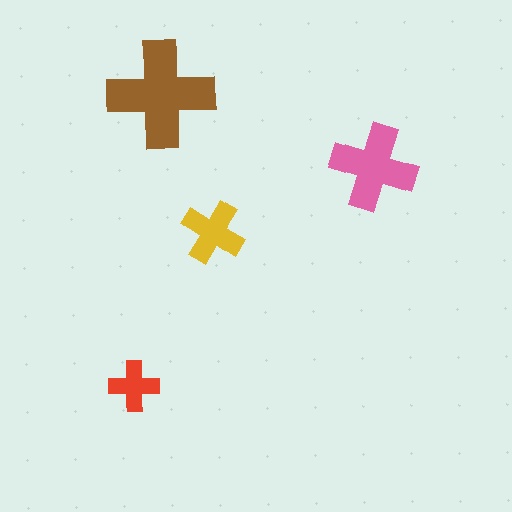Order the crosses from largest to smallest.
the brown one, the pink one, the yellow one, the red one.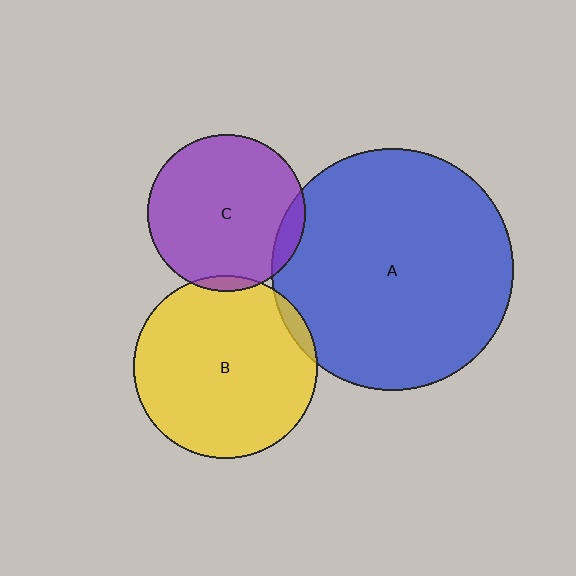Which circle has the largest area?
Circle A (blue).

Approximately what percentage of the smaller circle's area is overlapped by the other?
Approximately 5%.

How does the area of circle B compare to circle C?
Approximately 1.4 times.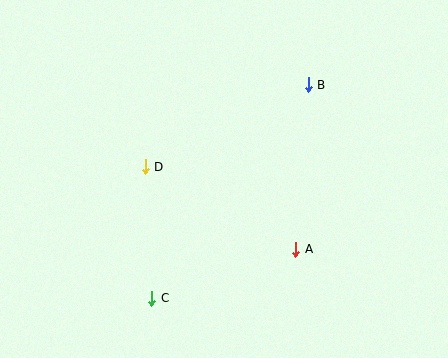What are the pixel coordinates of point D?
Point D is at (145, 167).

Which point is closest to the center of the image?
Point D at (145, 167) is closest to the center.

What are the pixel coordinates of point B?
Point B is at (308, 85).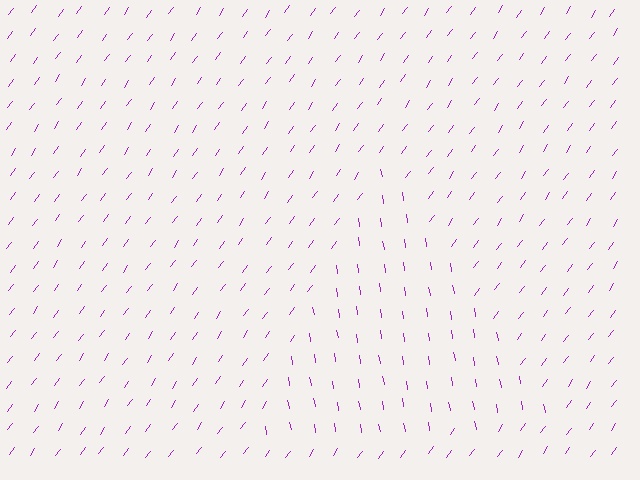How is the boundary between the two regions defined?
The boundary is defined purely by a change in line orientation (approximately 45 degrees difference). All lines are the same color and thickness.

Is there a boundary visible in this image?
Yes, there is a texture boundary formed by a change in line orientation.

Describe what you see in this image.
The image is filled with small purple line segments. A triangle region in the image has lines oriented differently from the surrounding lines, creating a visible texture boundary.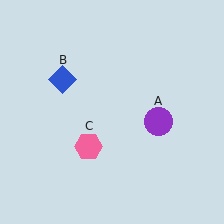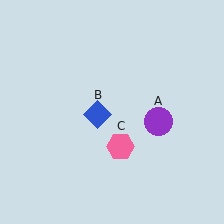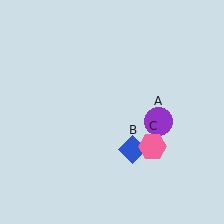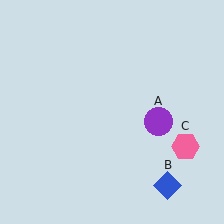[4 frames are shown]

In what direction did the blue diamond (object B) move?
The blue diamond (object B) moved down and to the right.